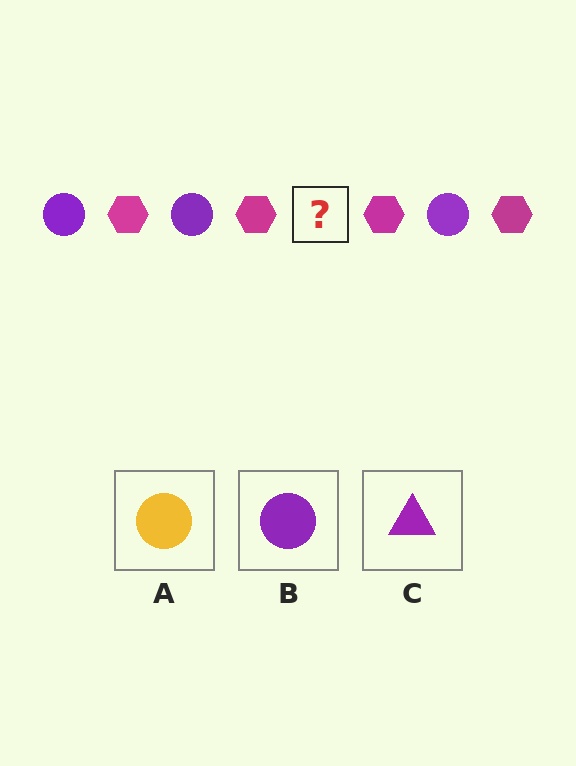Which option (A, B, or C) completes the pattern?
B.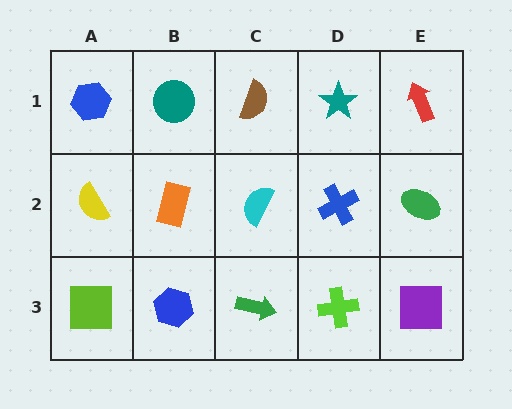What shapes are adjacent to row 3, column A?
A yellow semicircle (row 2, column A), a blue hexagon (row 3, column B).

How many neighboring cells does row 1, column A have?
2.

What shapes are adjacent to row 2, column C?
A brown semicircle (row 1, column C), a green arrow (row 3, column C), an orange rectangle (row 2, column B), a blue cross (row 2, column D).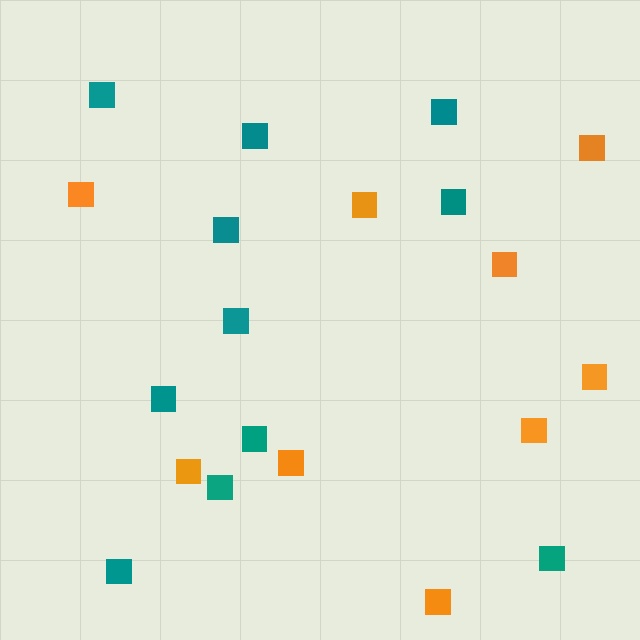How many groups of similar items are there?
There are 2 groups: one group of orange squares (9) and one group of teal squares (11).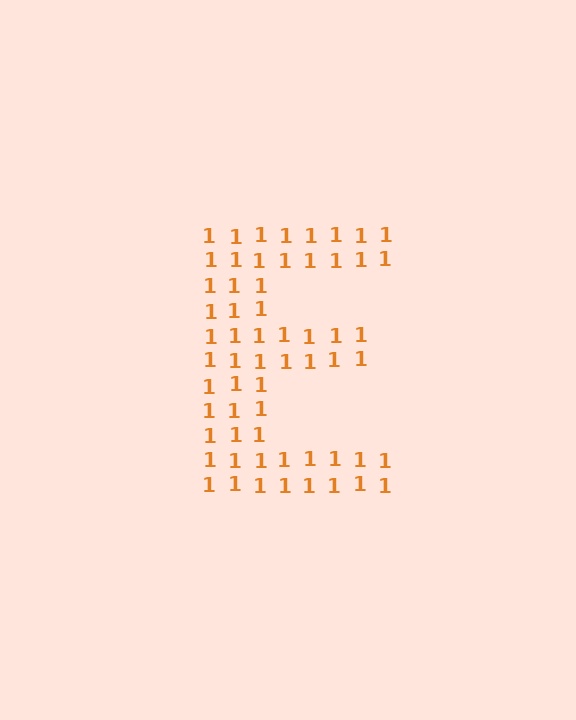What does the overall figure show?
The overall figure shows the letter E.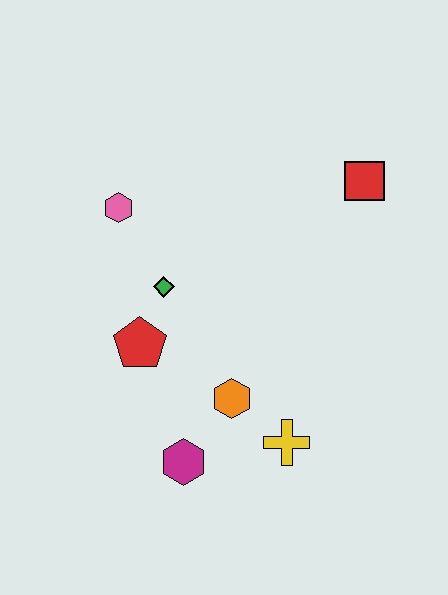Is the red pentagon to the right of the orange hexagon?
No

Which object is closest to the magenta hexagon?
The orange hexagon is closest to the magenta hexagon.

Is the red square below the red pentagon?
No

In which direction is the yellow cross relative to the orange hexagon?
The yellow cross is to the right of the orange hexagon.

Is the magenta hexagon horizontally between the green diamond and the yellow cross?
Yes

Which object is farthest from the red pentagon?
The red square is farthest from the red pentagon.